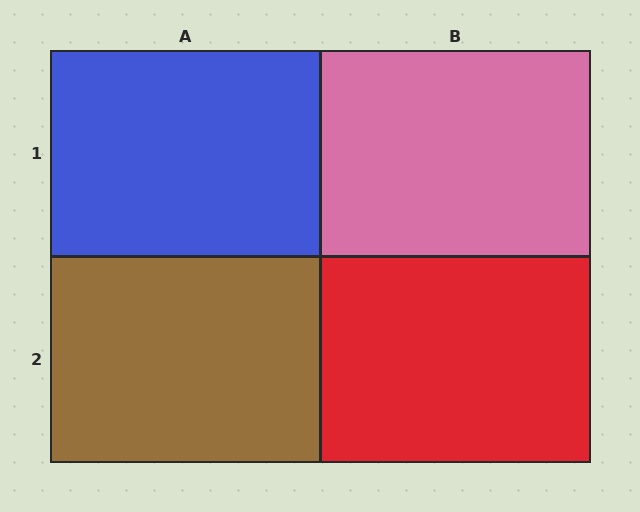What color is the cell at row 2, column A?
Brown.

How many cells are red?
1 cell is red.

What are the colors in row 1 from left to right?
Blue, pink.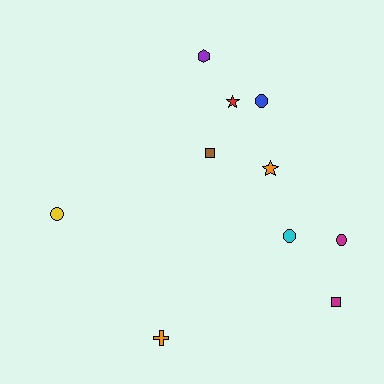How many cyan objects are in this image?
There is 1 cyan object.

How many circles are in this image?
There are 4 circles.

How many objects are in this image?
There are 10 objects.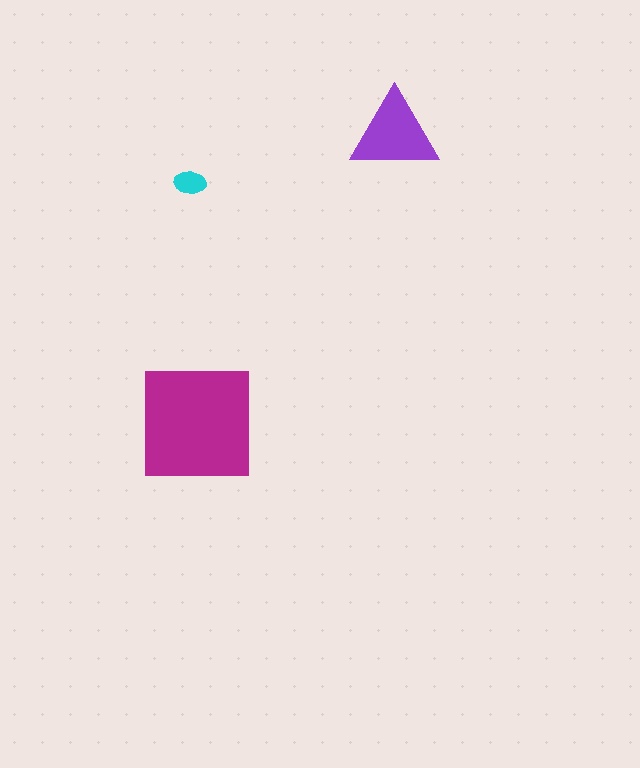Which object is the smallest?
The cyan ellipse.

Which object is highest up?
The purple triangle is topmost.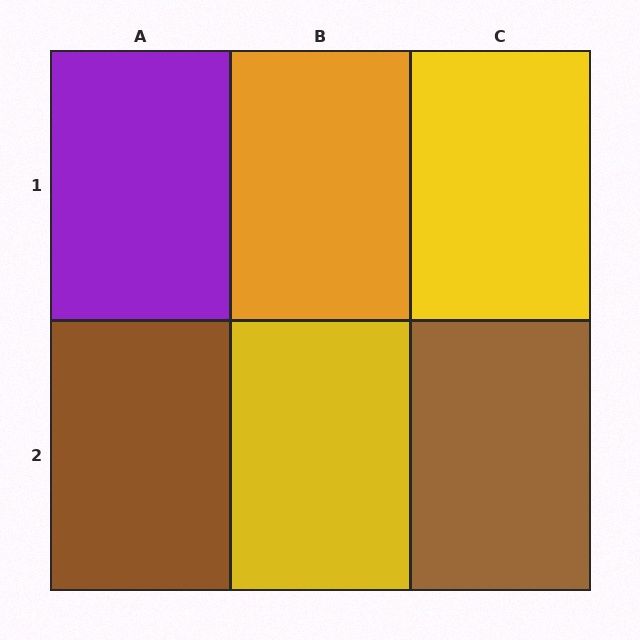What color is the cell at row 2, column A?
Brown.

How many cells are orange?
1 cell is orange.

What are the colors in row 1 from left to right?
Purple, orange, yellow.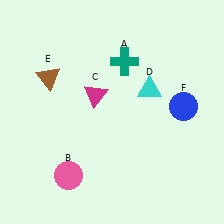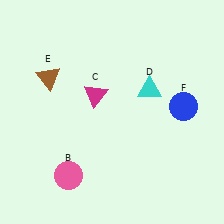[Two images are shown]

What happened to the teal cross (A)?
The teal cross (A) was removed in Image 2. It was in the top-right area of Image 1.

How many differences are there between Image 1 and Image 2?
There is 1 difference between the two images.